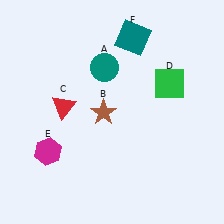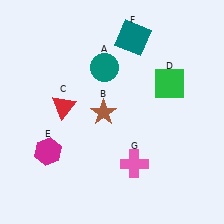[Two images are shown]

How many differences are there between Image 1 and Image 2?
There is 1 difference between the two images.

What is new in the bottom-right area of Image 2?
A pink cross (G) was added in the bottom-right area of Image 2.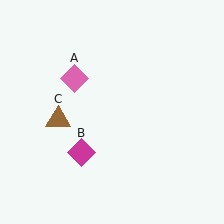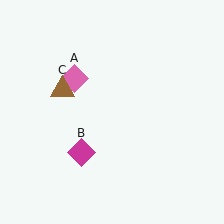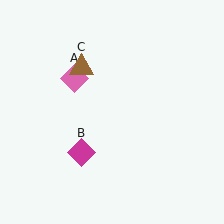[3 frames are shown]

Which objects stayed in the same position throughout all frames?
Pink diamond (object A) and magenta diamond (object B) remained stationary.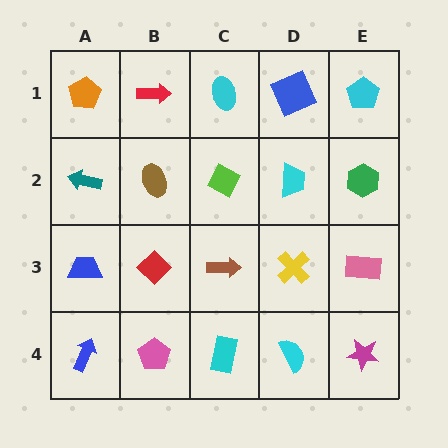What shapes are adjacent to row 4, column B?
A red diamond (row 3, column B), a blue arrow (row 4, column A), a cyan rectangle (row 4, column C).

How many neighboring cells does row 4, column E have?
2.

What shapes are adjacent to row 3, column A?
A teal arrow (row 2, column A), a blue arrow (row 4, column A), a red diamond (row 3, column B).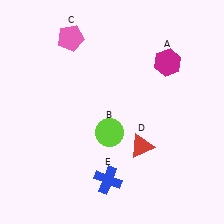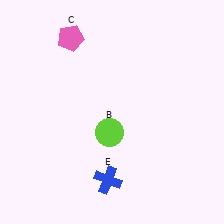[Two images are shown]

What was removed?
The red triangle (D), the magenta hexagon (A) were removed in Image 2.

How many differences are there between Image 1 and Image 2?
There are 2 differences between the two images.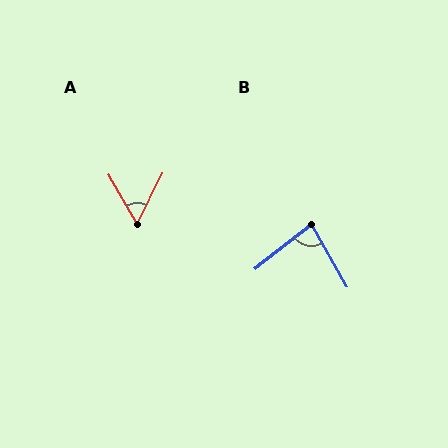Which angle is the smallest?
A, at approximately 56 degrees.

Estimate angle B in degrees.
Approximately 81 degrees.